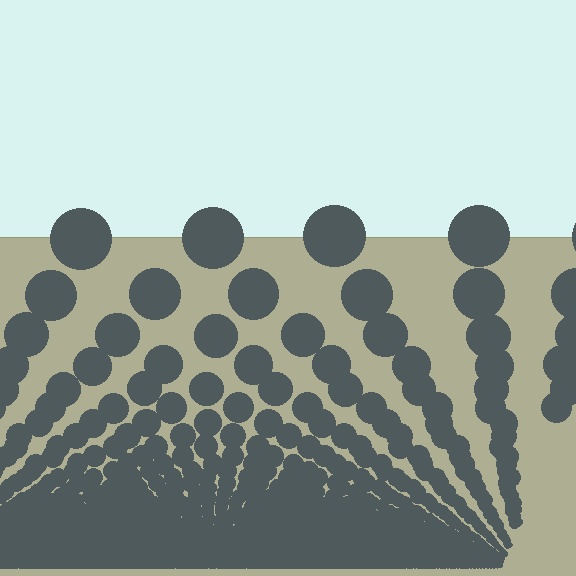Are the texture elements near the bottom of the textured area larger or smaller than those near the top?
Smaller. The gradient is inverted — elements near the bottom are smaller and denser.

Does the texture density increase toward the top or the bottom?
Density increases toward the bottom.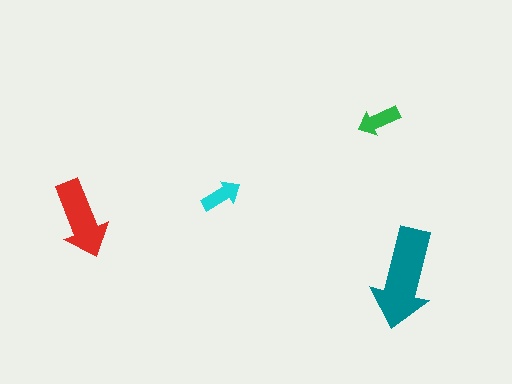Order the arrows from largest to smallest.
the teal one, the red one, the green one, the cyan one.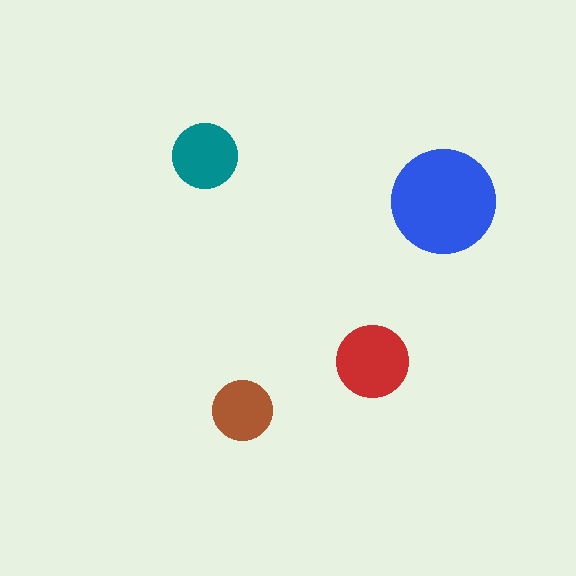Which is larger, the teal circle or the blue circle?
The blue one.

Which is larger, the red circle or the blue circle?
The blue one.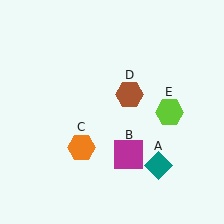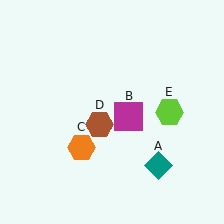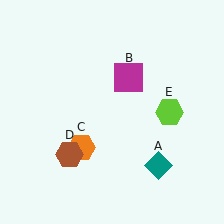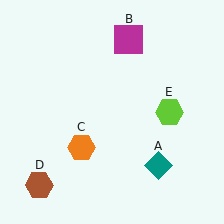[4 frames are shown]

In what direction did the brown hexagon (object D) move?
The brown hexagon (object D) moved down and to the left.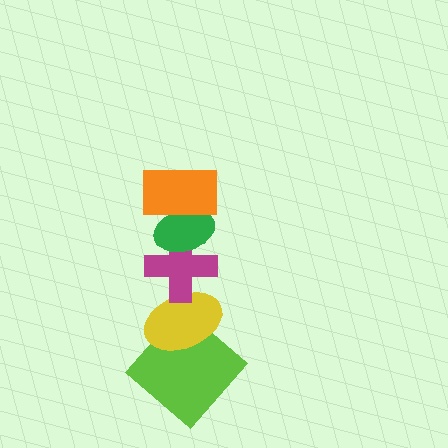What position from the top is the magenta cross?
The magenta cross is 3rd from the top.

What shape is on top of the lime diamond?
The yellow ellipse is on top of the lime diamond.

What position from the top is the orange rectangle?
The orange rectangle is 1st from the top.